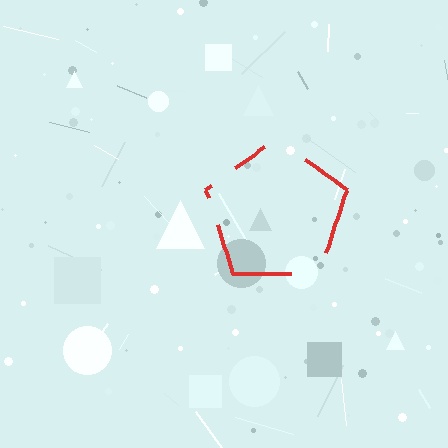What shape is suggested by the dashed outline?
The dashed outline suggests a pentagon.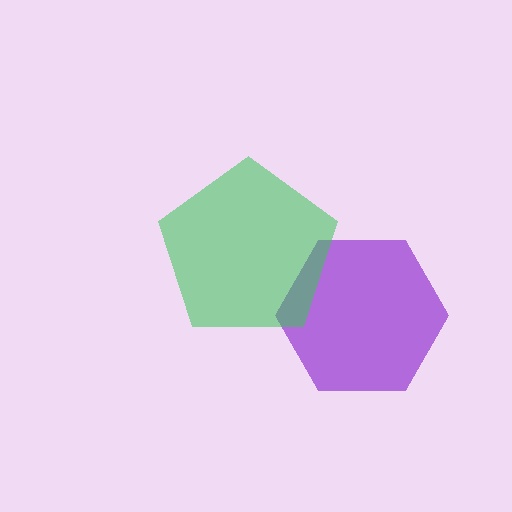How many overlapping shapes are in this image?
There are 2 overlapping shapes in the image.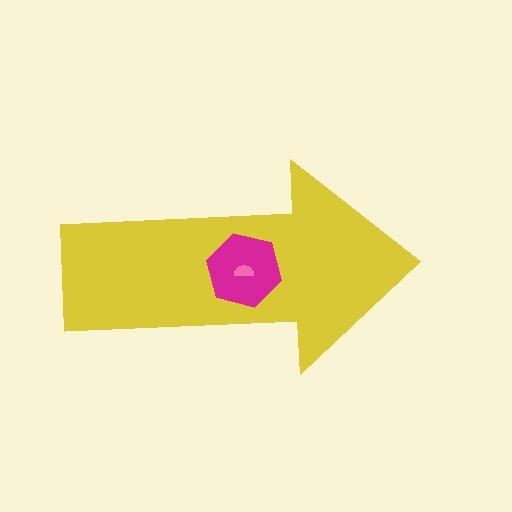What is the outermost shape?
The yellow arrow.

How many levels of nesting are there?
3.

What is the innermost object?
The pink semicircle.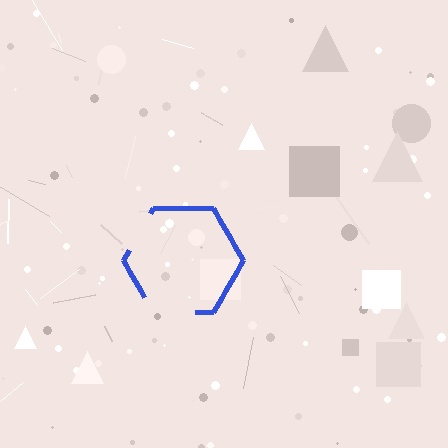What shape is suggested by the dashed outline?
The dashed outline suggests a hexagon.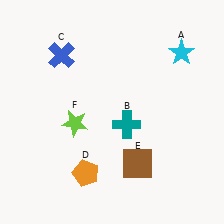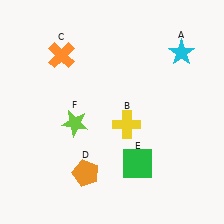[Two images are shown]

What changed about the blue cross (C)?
In Image 1, C is blue. In Image 2, it changed to orange.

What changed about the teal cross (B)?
In Image 1, B is teal. In Image 2, it changed to yellow.